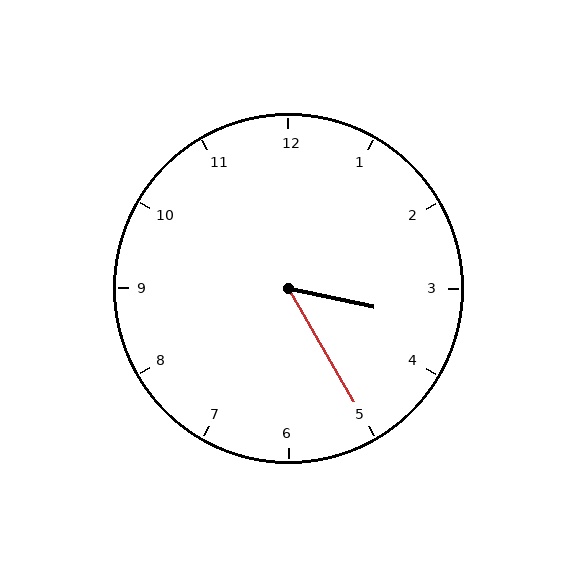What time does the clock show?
3:25.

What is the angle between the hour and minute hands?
Approximately 48 degrees.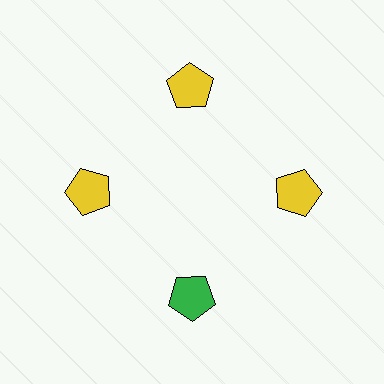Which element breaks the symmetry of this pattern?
The green pentagon at roughly the 6 o'clock position breaks the symmetry. All other shapes are yellow pentagons.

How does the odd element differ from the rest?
It has a different color: green instead of yellow.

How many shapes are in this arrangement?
There are 4 shapes arranged in a ring pattern.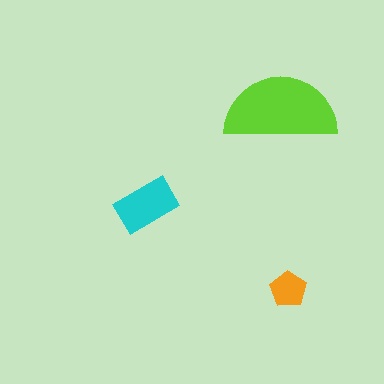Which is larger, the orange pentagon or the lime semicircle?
The lime semicircle.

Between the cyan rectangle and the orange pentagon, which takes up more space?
The cyan rectangle.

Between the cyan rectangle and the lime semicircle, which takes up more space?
The lime semicircle.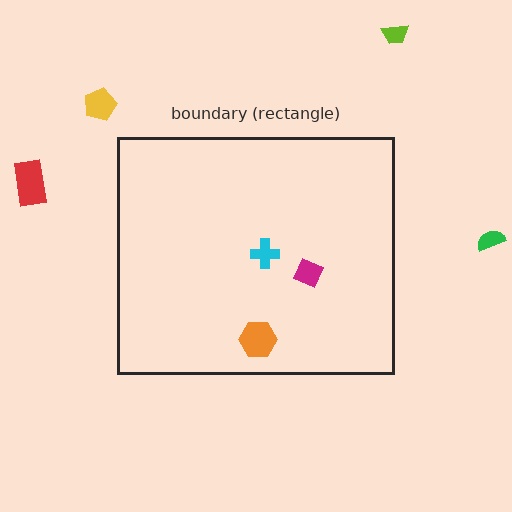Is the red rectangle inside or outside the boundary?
Outside.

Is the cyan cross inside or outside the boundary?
Inside.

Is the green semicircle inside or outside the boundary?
Outside.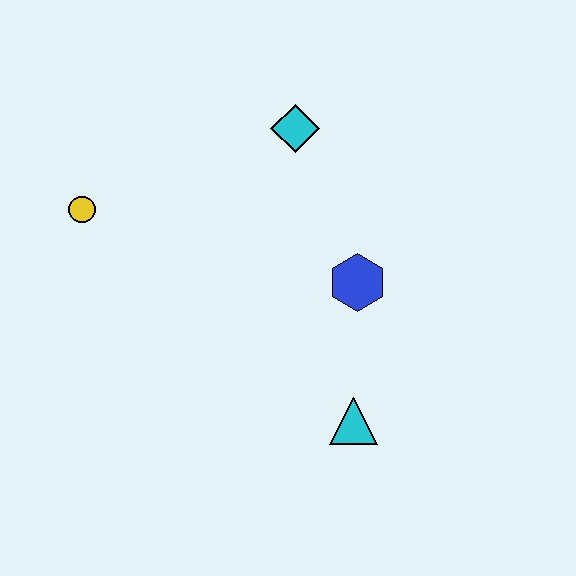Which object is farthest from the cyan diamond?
The cyan triangle is farthest from the cyan diamond.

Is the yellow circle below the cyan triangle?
No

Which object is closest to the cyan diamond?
The blue hexagon is closest to the cyan diamond.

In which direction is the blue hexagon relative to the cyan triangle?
The blue hexagon is above the cyan triangle.